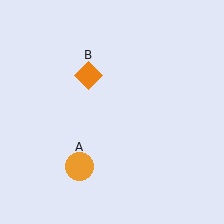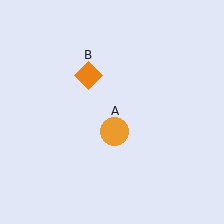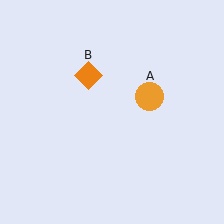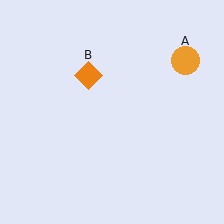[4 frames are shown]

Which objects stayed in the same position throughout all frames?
Orange diamond (object B) remained stationary.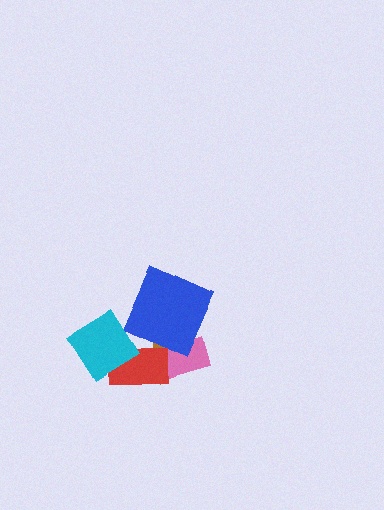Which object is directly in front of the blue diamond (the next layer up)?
The red rectangle is directly in front of the blue diamond.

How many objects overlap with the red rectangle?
4 objects overlap with the red rectangle.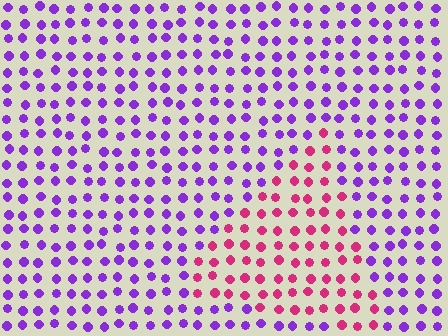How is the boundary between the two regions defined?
The boundary is defined purely by a slight shift in hue (about 58 degrees). Spacing, size, and orientation are identical on both sides.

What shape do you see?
I see a triangle.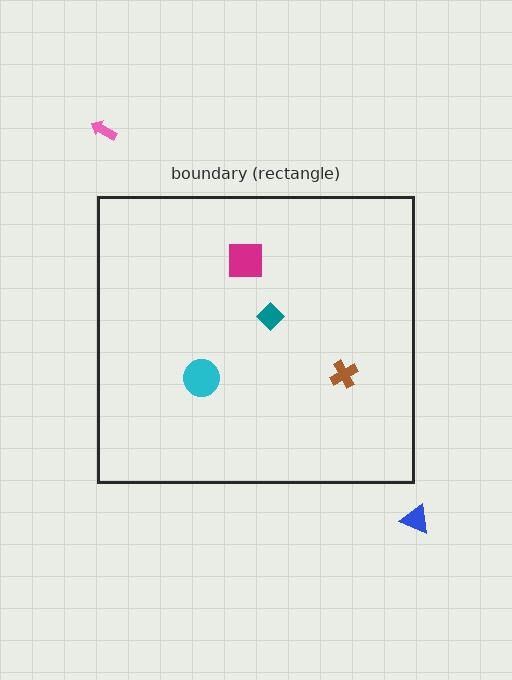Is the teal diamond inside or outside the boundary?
Inside.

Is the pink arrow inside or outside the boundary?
Outside.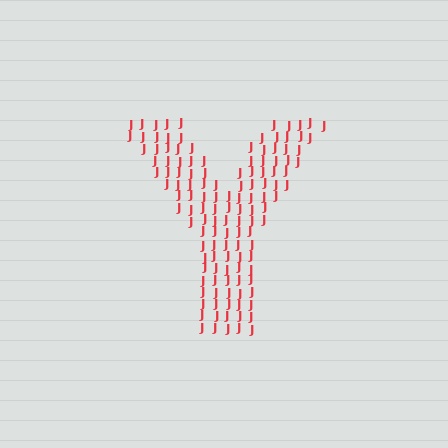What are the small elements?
The small elements are letter J's.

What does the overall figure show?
The overall figure shows the letter Y.